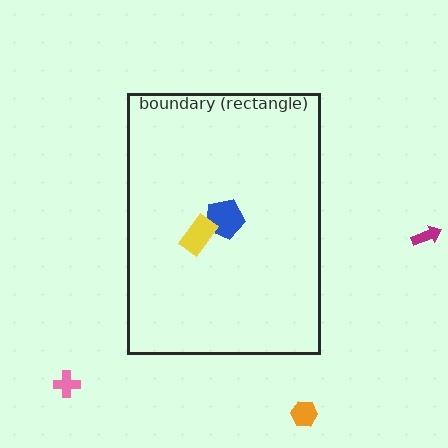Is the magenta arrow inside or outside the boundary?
Outside.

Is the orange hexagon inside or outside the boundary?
Outside.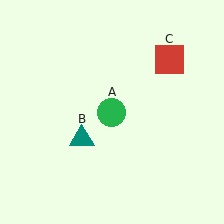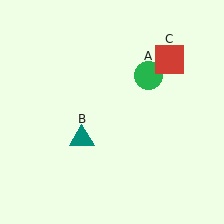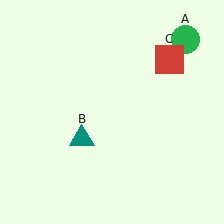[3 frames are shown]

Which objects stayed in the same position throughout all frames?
Teal triangle (object B) and red square (object C) remained stationary.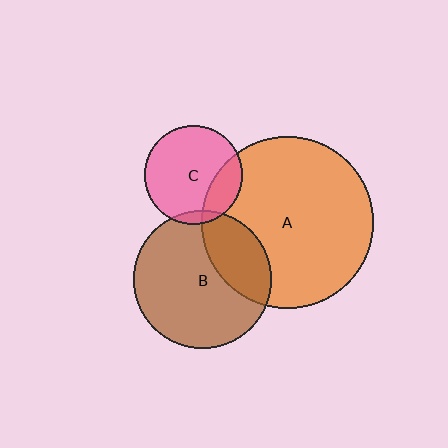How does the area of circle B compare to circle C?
Approximately 2.0 times.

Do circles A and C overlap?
Yes.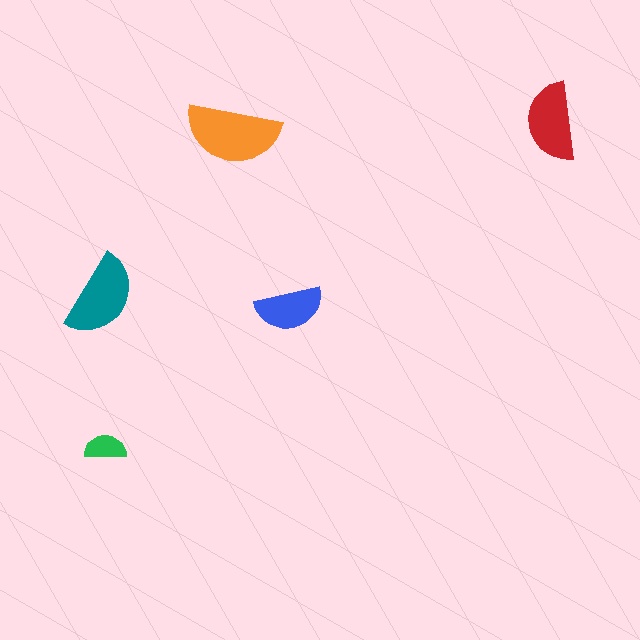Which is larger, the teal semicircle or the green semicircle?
The teal one.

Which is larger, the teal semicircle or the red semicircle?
The teal one.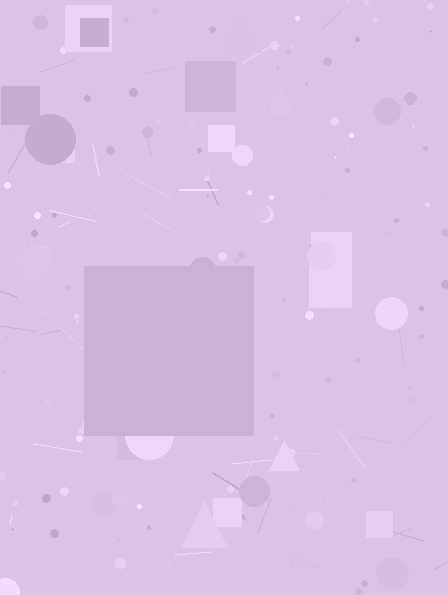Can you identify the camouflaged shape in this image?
The camouflaged shape is a square.